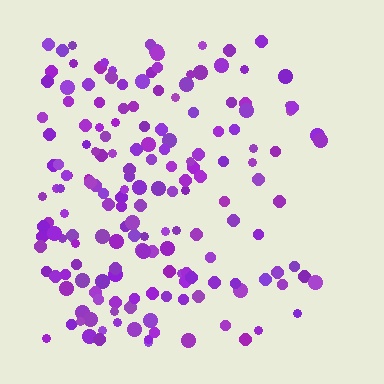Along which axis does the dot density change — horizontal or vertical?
Horizontal.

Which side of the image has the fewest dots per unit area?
The right.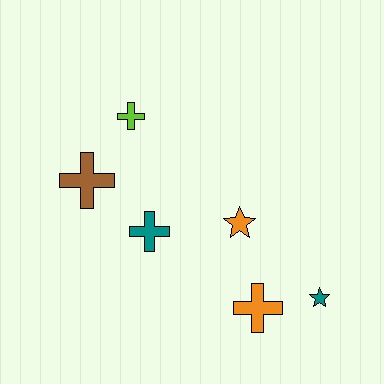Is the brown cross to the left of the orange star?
Yes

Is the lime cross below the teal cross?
No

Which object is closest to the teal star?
The orange cross is closest to the teal star.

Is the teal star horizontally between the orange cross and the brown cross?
No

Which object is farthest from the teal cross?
The teal star is farthest from the teal cross.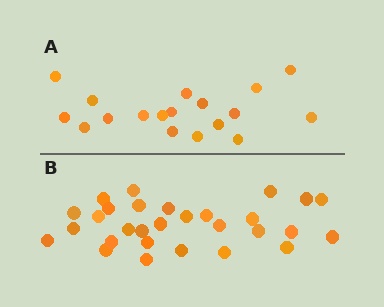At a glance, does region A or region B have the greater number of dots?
Region B (the bottom region) has more dots.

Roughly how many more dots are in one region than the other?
Region B has roughly 12 or so more dots than region A.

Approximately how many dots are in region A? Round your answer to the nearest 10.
About 20 dots. (The exact count is 18, which rounds to 20.)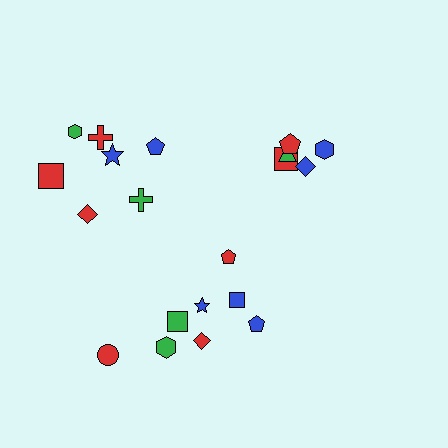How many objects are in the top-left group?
There are 7 objects.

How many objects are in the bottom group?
There are 8 objects.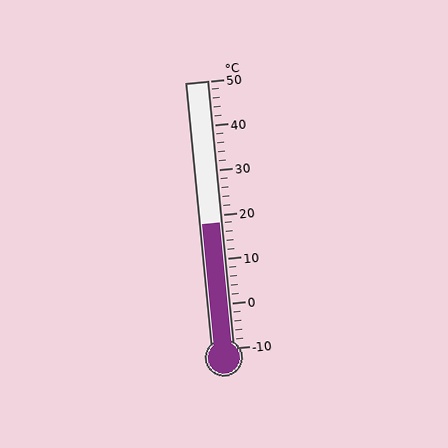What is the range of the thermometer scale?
The thermometer scale ranges from -10°C to 50°C.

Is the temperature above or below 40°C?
The temperature is below 40°C.